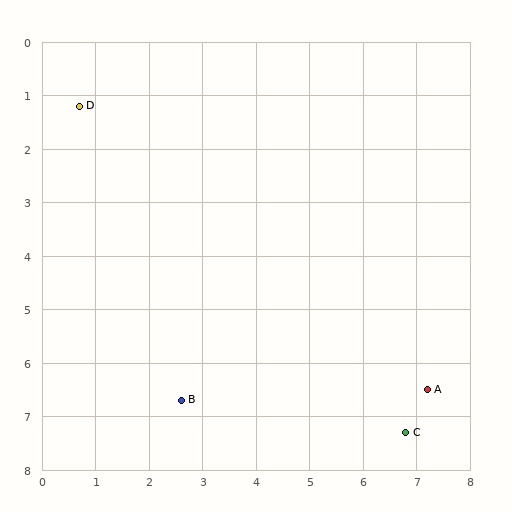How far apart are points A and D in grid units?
Points A and D are about 8.4 grid units apart.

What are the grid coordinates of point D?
Point D is at approximately (0.7, 1.2).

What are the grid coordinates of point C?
Point C is at approximately (6.8, 7.3).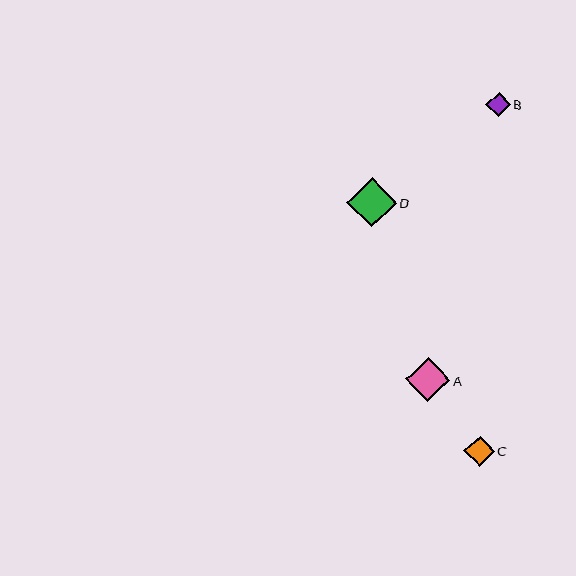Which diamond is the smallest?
Diamond B is the smallest with a size of approximately 25 pixels.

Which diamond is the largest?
Diamond D is the largest with a size of approximately 49 pixels.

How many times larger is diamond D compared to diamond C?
Diamond D is approximately 1.6 times the size of diamond C.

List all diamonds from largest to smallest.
From largest to smallest: D, A, C, B.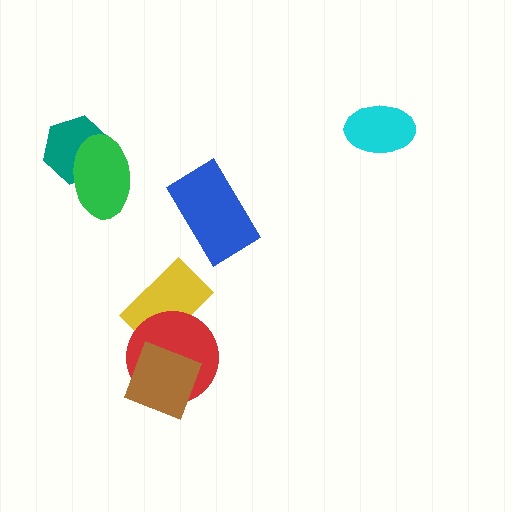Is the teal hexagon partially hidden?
Yes, it is partially covered by another shape.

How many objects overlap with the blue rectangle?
0 objects overlap with the blue rectangle.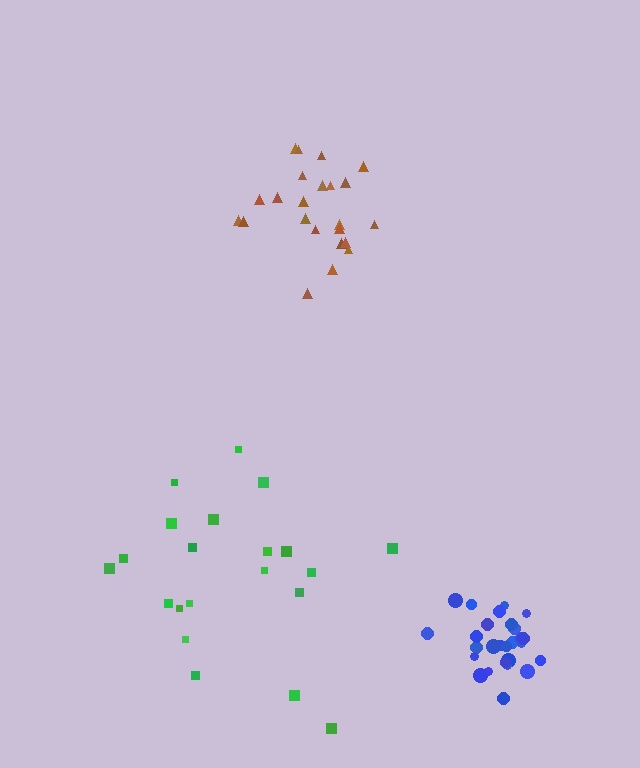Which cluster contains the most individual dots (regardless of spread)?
Blue (27).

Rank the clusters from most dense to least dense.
blue, brown, green.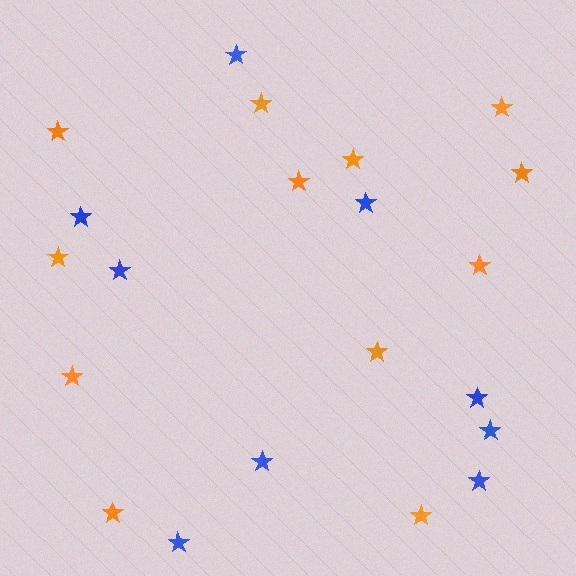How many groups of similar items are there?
There are 2 groups: one group of blue stars (9) and one group of orange stars (12).